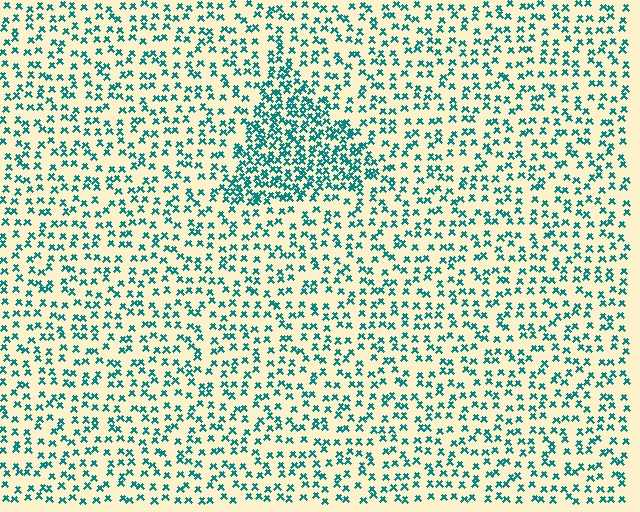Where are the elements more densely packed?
The elements are more densely packed inside the triangle boundary.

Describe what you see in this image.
The image contains small teal elements arranged at two different densities. A triangle-shaped region is visible where the elements are more densely packed than the surrounding area.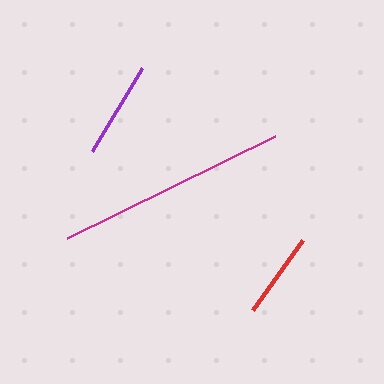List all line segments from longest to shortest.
From longest to shortest: magenta, purple, red.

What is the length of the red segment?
The red segment is approximately 86 pixels long.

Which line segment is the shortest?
The red line is the shortest at approximately 86 pixels.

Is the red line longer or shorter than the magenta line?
The magenta line is longer than the red line.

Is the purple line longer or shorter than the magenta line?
The magenta line is longer than the purple line.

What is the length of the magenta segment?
The magenta segment is approximately 231 pixels long.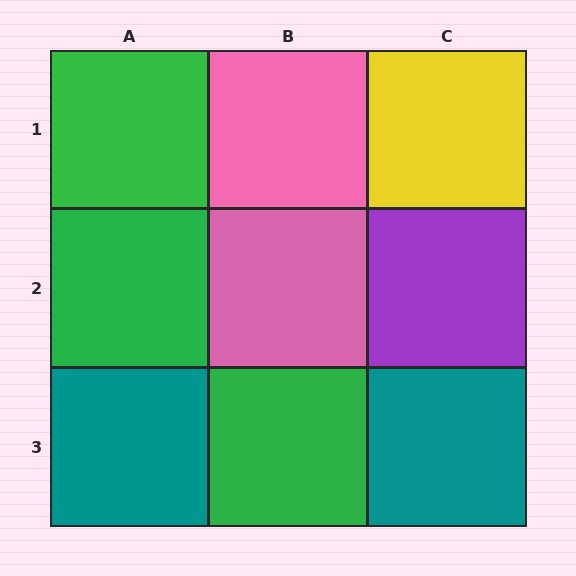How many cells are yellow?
1 cell is yellow.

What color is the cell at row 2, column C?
Purple.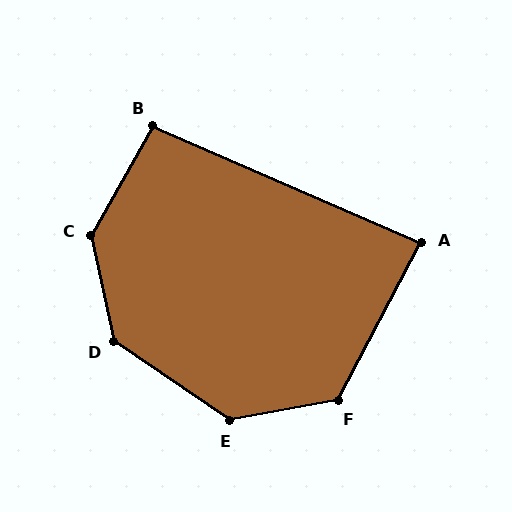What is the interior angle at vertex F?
Approximately 128 degrees (obtuse).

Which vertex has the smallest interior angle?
A, at approximately 86 degrees.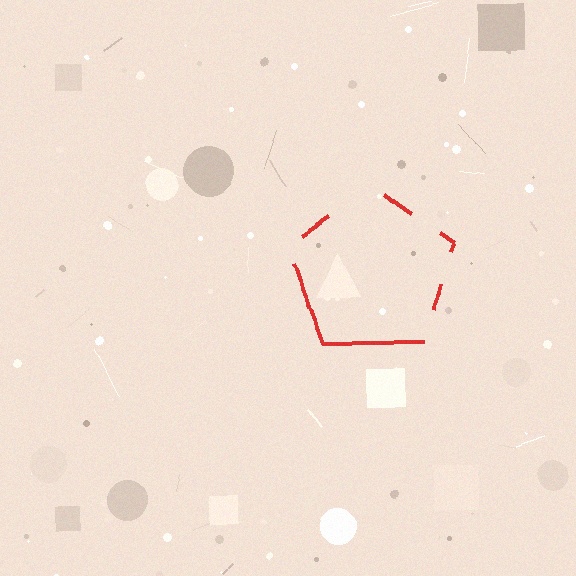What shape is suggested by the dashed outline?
The dashed outline suggests a pentagon.